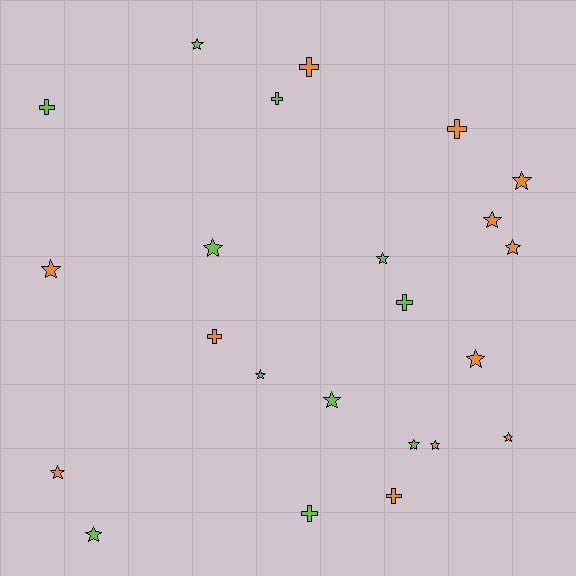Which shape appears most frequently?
Star, with 15 objects.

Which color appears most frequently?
Orange, with 12 objects.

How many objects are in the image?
There are 23 objects.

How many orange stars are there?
There are 8 orange stars.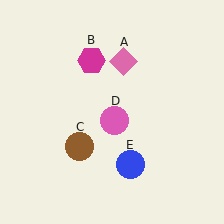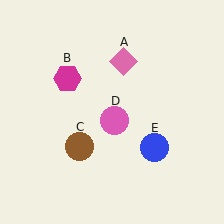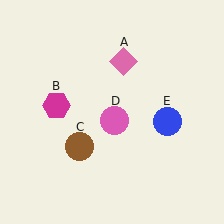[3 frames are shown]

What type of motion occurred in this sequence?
The magenta hexagon (object B), blue circle (object E) rotated counterclockwise around the center of the scene.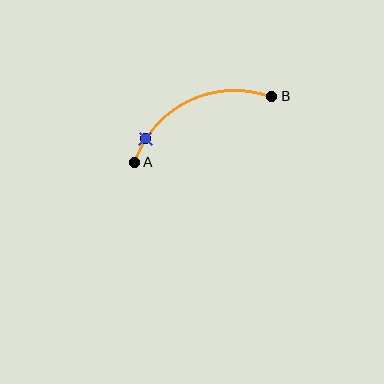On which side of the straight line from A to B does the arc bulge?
The arc bulges above the straight line connecting A and B.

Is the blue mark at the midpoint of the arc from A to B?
No. The blue mark lies on the arc but is closer to endpoint A. The arc midpoint would be at the point on the curve equidistant along the arc from both A and B.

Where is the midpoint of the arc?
The arc midpoint is the point on the curve farthest from the straight line joining A and B. It sits above that line.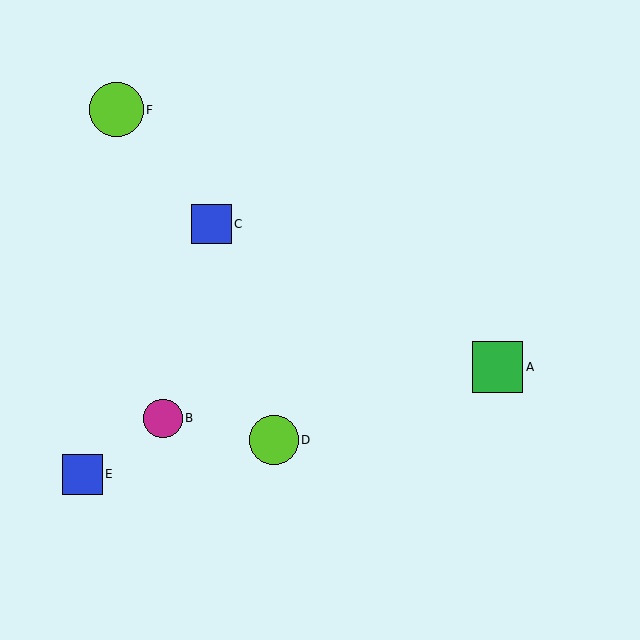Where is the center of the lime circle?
The center of the lime circle is at (274, 440).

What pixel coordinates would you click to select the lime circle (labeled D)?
Click at (274, 440) to select the lime circle D.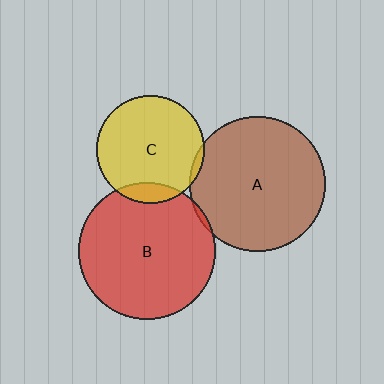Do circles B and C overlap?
Yes.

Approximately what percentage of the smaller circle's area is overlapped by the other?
Approximately 10%.